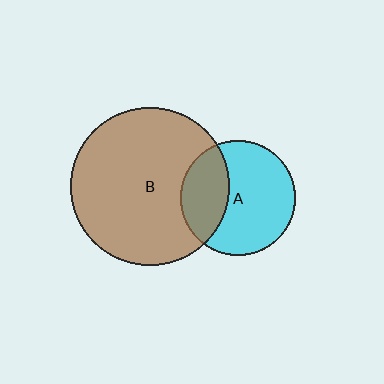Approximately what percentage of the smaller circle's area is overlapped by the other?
Approximately 35%.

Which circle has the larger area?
Circle B (brown).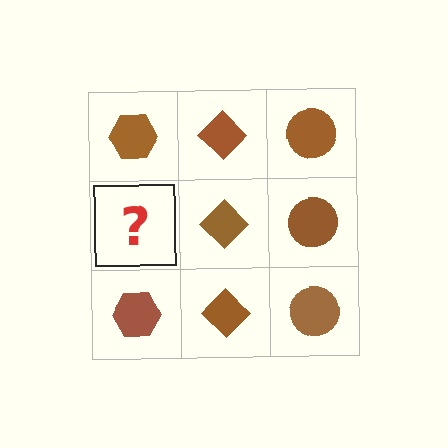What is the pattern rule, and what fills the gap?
The rule is that each column has a consistent shape. The gap should be filled with a brown hexagon.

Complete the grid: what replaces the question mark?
The question mark should be replaced with a brown hexagon.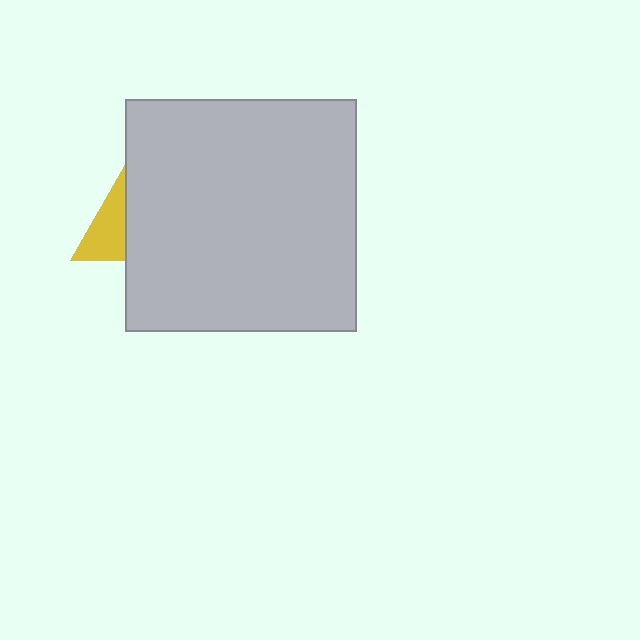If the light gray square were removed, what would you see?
You would see the complete yellow triangle.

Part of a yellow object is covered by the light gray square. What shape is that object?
It is a triangle.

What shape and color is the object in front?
The object in front is a light gray square.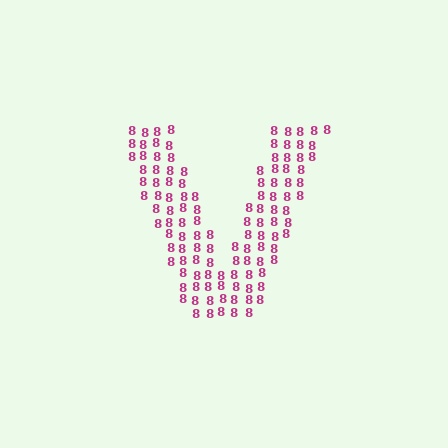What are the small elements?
The small elements are digit 8's.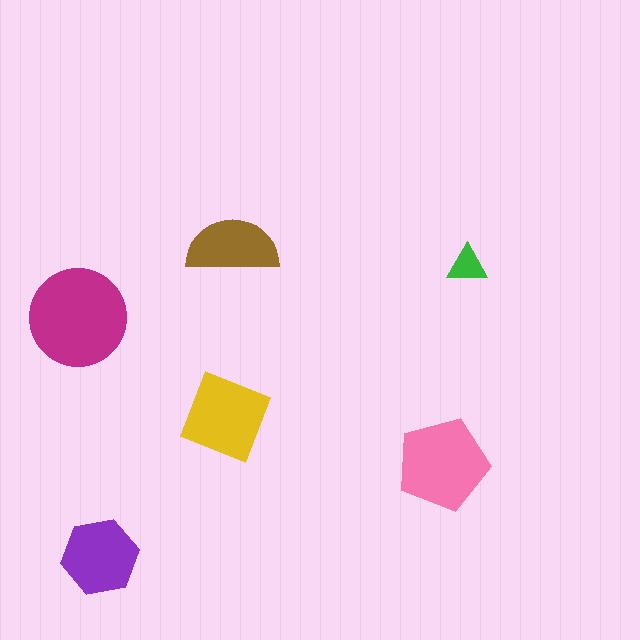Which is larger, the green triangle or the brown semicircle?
The brown semicircle.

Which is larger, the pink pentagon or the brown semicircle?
The pink pentagon.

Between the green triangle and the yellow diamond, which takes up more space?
The yellow diamond.